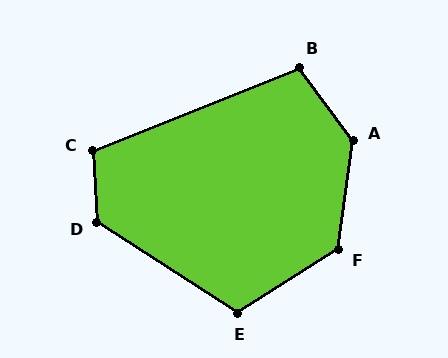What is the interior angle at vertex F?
Approximately 130 degrees (obtuse).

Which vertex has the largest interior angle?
A, at approximately 136 degrees.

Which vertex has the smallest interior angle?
B, at approximately 104 degrees.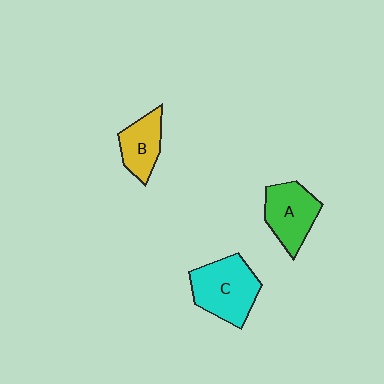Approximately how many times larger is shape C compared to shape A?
Approximately 1.2 times.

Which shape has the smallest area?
Shape B (yellow).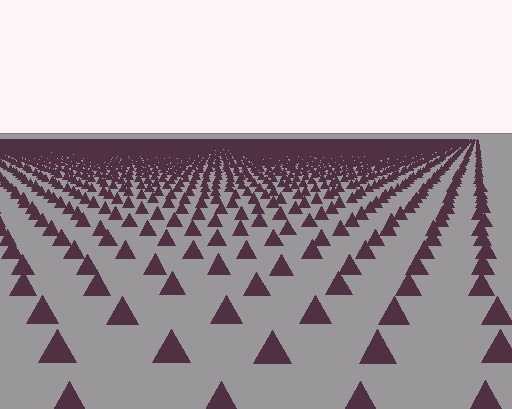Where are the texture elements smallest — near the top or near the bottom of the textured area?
Near the top.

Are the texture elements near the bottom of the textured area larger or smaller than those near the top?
Larger. Near the bottom, elements are closer to the viewer and appear at a bigger on-screen size.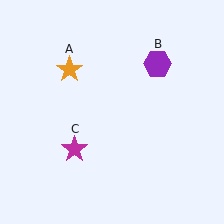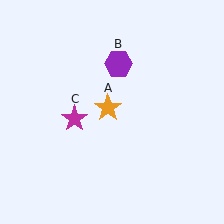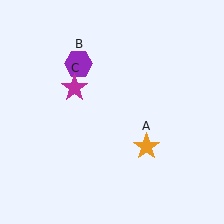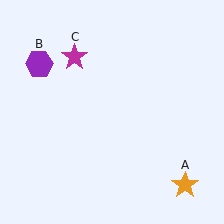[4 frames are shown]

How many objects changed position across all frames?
3 objects changed position: orange star (object A), purple hexagon (object B), magenta star (object C).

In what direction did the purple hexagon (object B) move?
The purple hexagon (object B) moved left.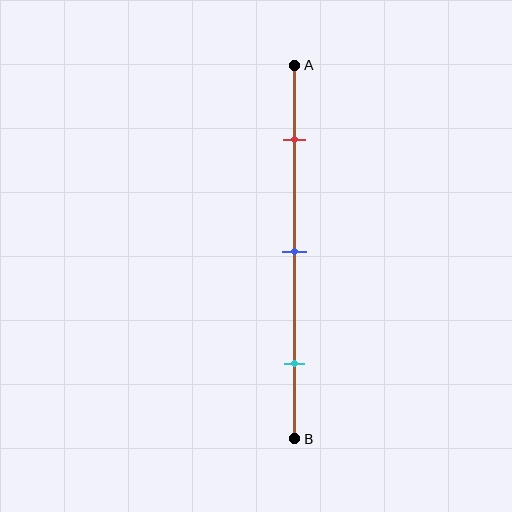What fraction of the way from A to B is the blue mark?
The blue mark is approximately 50% (0.5) of the way from A to B.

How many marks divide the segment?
There are 3 marks dividing the segment.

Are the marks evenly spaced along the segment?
Yes, the marks are approximately evenly spaced.